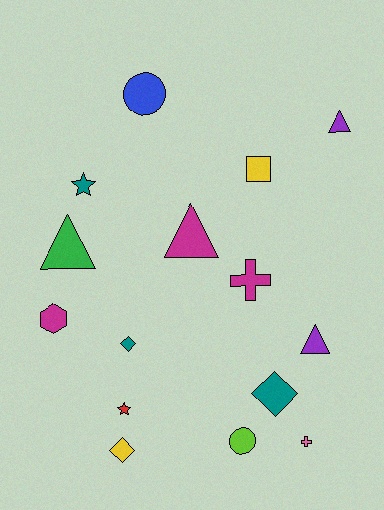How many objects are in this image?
There are 15 objects.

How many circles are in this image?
There are 2 circles.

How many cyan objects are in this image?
There are no cyan objects.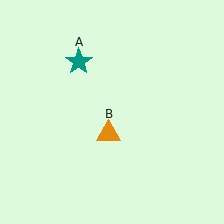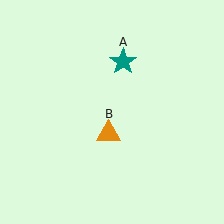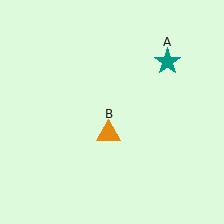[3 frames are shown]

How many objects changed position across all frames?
1 object changed position: teal star (object A).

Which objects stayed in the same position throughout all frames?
Orange triangle (object B) remained stationary.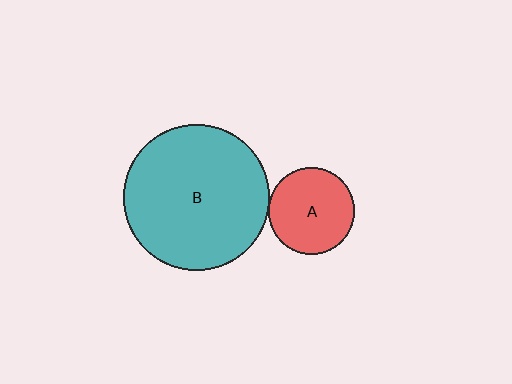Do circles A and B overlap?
Yes.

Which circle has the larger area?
Circle B (teal).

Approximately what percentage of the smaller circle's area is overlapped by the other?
Approximately 5%.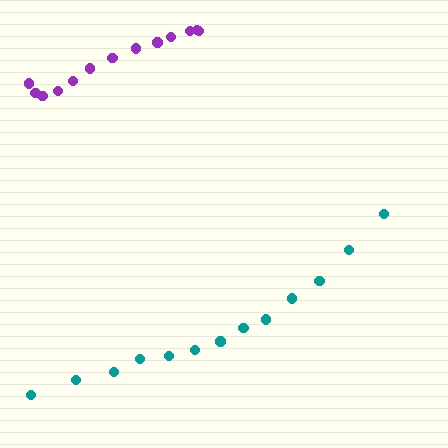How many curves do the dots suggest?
There are 2 distinct paths.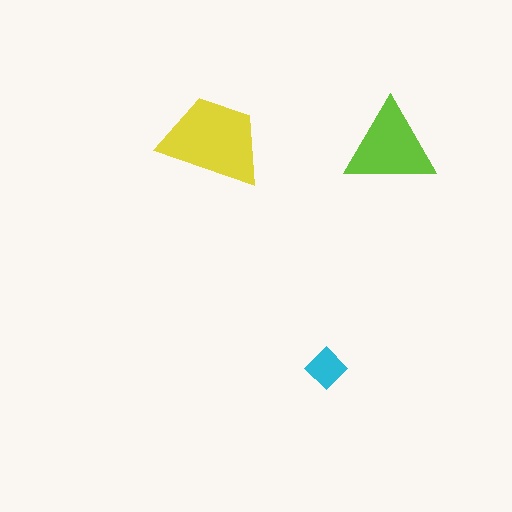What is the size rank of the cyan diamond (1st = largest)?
3rd.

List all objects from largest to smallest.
The yellow trapezoid, the lime triangle, the cyan diamond.